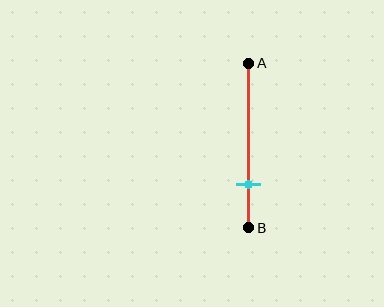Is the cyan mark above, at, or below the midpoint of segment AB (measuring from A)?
The cyan mark is below the midpoint of segment AB.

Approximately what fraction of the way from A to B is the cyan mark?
The cyan mark is approximately 75% of the way from A to B.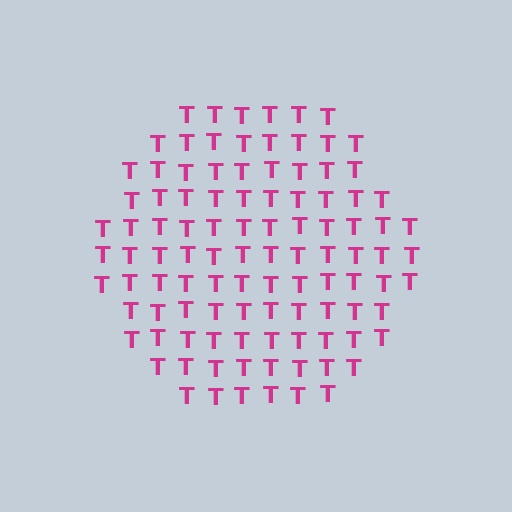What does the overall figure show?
The overall figure shows a hexagon.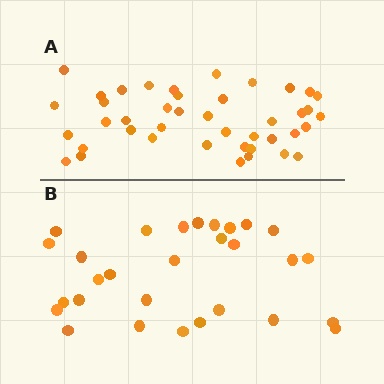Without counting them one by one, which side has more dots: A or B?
Region A (the top region) has more dots.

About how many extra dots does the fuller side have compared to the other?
Region A has approximately 15 more dots than region B.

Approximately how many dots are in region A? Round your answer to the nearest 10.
About 40 dots. (The exact count is 42, which rounds to 40.)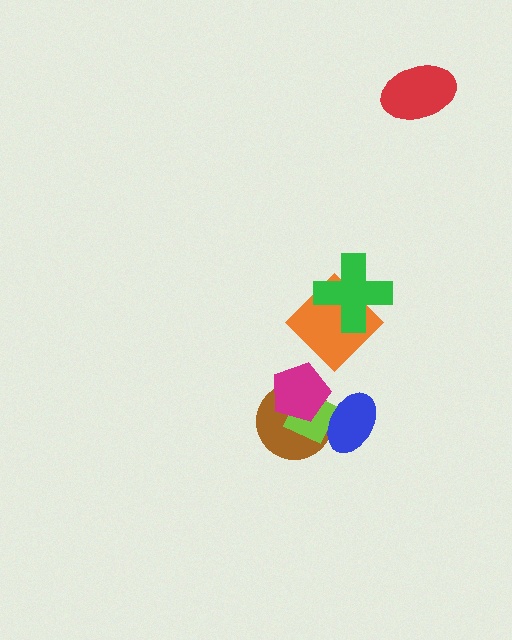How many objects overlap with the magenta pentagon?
2 objects overlap with the magenta pentagon.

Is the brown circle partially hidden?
Yes, it is partially covered by another shape.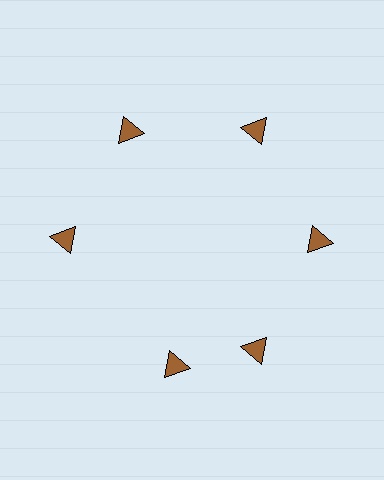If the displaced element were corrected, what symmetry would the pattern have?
It would have 6-fold rotational symmetry — the pattern would map onto itself every 60 degrees.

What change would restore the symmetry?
The symmetry would be restored by rotating it back into even spacing with its neighbors so that all 6 triangles sit at equal angles and equal distance from the center.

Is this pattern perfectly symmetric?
No. The 6 brown triangles are arranged in a ring, but one element near the 7 o'clock position is rotated out of alignment along the ring, breaking the 6-fold rotational symmetry.